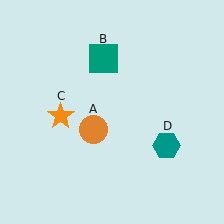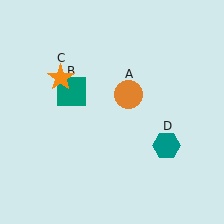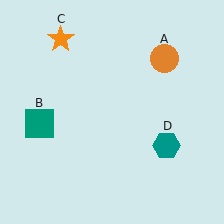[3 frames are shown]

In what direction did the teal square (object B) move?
The teal square (object B) moved down and to the left.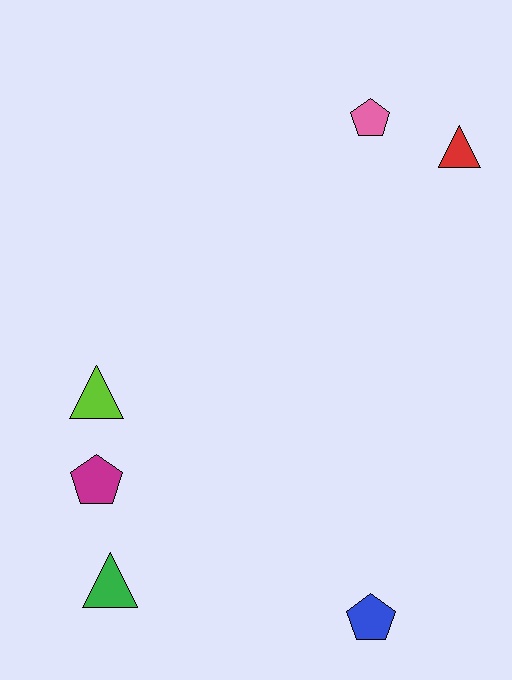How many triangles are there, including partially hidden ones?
There are 3 triangles.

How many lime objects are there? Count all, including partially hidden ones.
There is 1 lime object.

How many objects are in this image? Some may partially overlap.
There are 6 objects.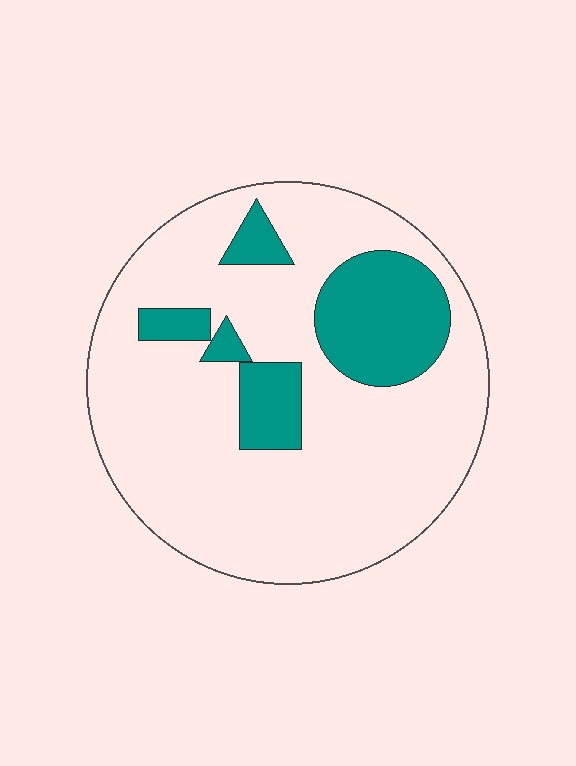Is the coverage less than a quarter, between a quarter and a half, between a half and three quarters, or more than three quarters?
Less than a quarter.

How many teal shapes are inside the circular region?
5.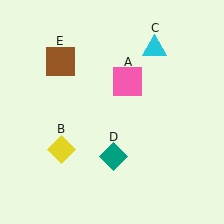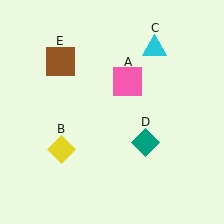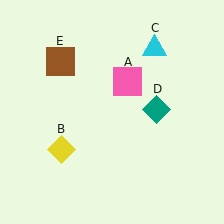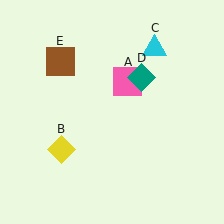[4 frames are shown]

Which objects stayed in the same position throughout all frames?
Pink square (object A) and yellow diamond (object B) and cyan triangle (object C) and brown square (object E) remained stationary.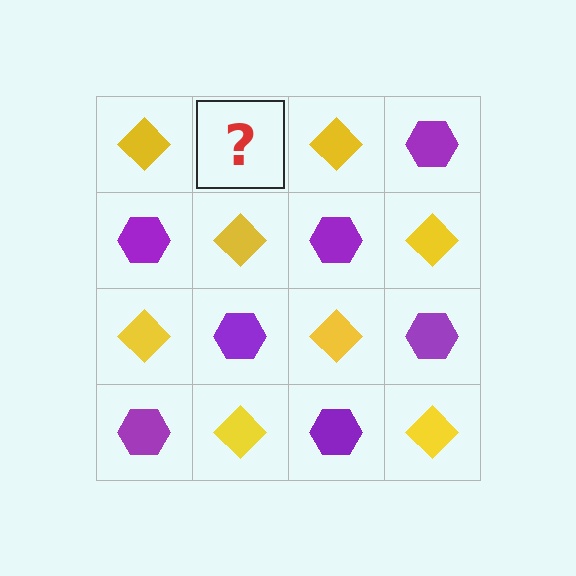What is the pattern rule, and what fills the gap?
The rule is that it alternates yellow diamond and purple hexagon in a checkerboard pattern. The gap should be filled with a purple hexagon.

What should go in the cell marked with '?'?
The missing cell should contain a purple hexagon.